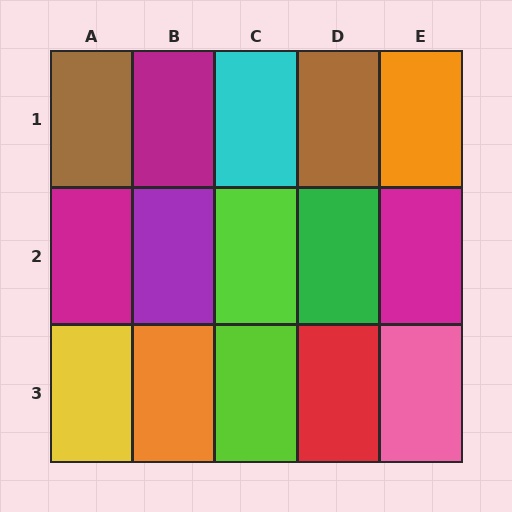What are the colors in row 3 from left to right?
Yellow, orange, lime, red, pink.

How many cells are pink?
1 cell is pink.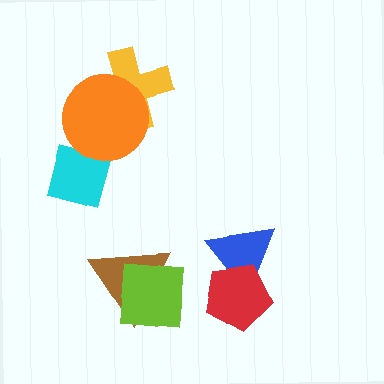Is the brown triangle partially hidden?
Yes, it is partially covered by another shape.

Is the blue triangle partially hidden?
Yes, it is partially covered by another shape.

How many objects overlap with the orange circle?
1 object overlaps with the orange circle.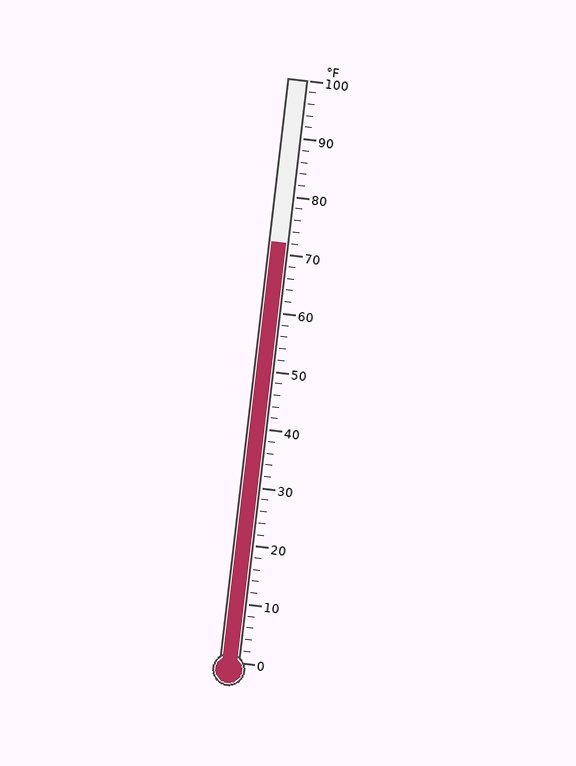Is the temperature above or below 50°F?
The temperature is above 50°F.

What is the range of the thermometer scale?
The thermometer scale ranges from 0°F to 100°F.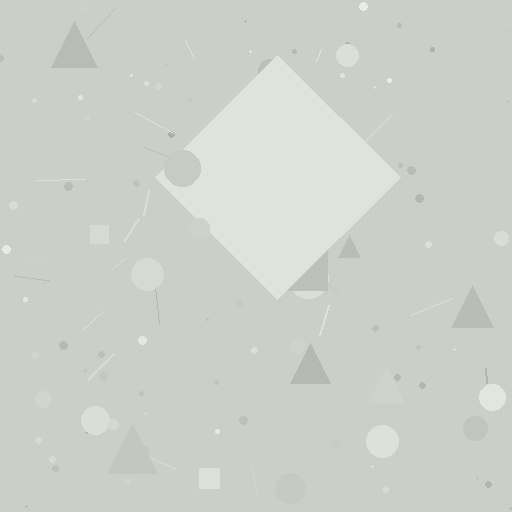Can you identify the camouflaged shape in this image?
The camouflaged shape is a diamond.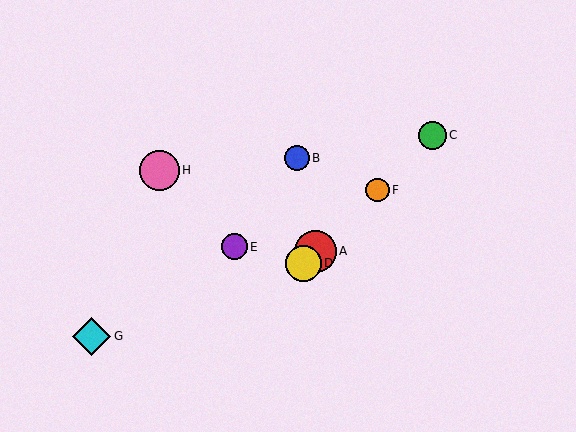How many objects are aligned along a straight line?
4 objects (A, C, D, F) are aligned along a straight line.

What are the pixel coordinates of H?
Object H is at (159, 170).